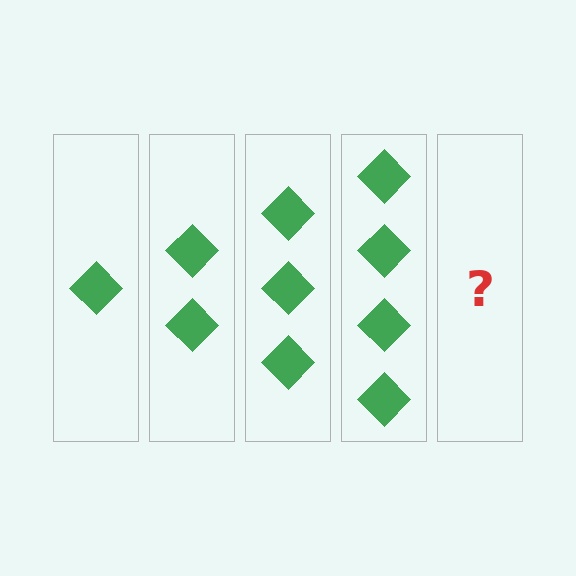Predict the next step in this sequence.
The next step is 5 diamonds.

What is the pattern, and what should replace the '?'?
The pattern is that each step adds one more diamond. The '?' should be 5 diamonds.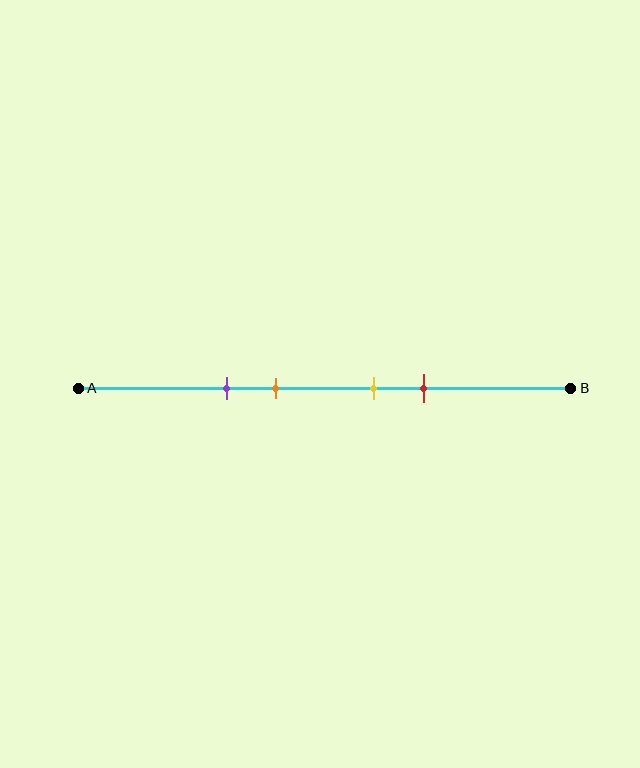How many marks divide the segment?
There are 4 marks dividing the segment.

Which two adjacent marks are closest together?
The yellow and red marks are the closest adjacent pair.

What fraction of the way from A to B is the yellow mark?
The yellow mark is approximately 60% (0.6) of the way from A to B.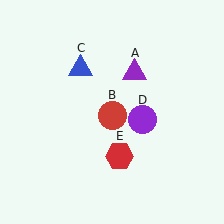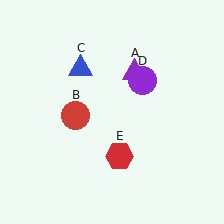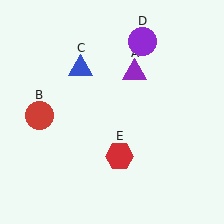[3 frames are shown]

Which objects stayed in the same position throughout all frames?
Purple triangle (object A) and blue triangle (object C) and red hexagon (object E) remained stationary.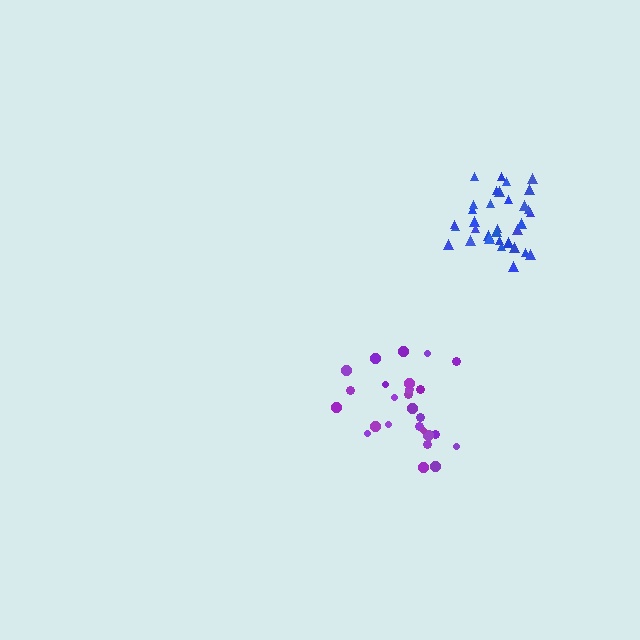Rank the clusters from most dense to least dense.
blue, purple.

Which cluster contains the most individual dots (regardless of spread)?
Blue (33).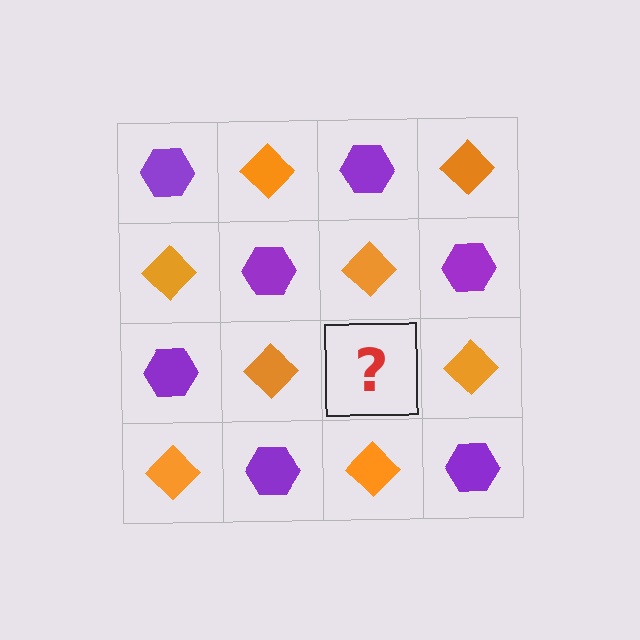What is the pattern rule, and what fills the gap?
The rule is that it alternates purple hexagon and orange diamond in a checkerboard pattern. The gap should be filled with a purple hexagon.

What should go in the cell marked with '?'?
The missing cell should contain a purple hexagon.